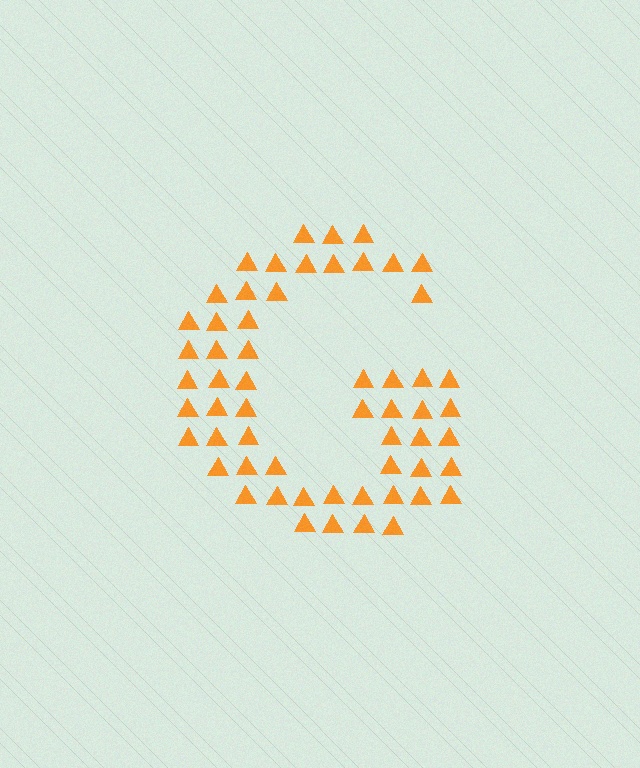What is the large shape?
The large shape is the letter G.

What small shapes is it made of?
It is made of small triangles.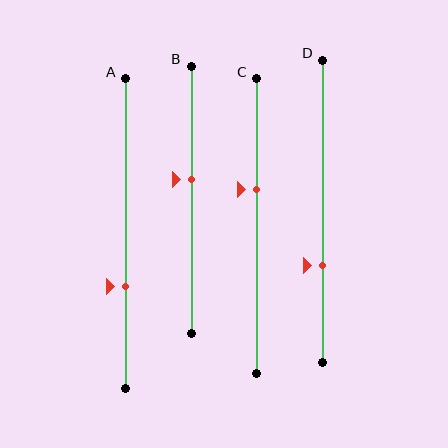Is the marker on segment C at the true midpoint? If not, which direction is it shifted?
No, the marker on segment C is shifted upward by about 12% of the segment length.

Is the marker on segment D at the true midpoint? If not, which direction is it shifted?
No, the marker on segment D is shifted downward by about 18% of the segment length.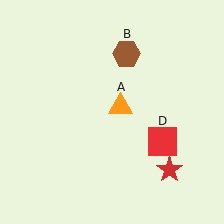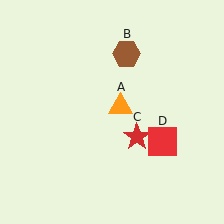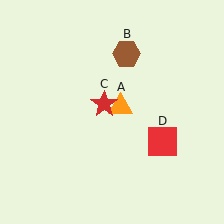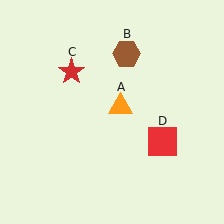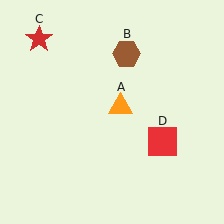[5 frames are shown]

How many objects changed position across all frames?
1 object changed position: red star (object C).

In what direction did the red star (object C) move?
The red star (object C) moved up and to the left.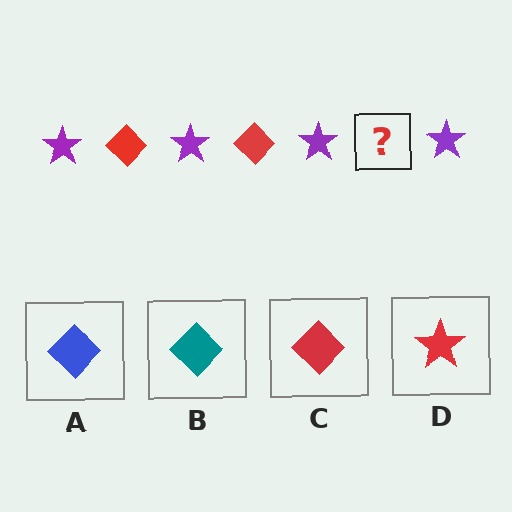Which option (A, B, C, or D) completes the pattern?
C.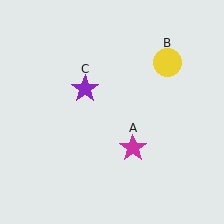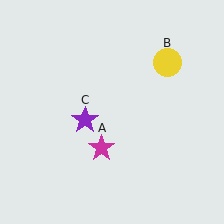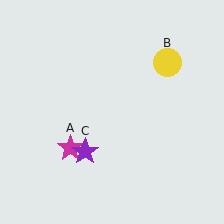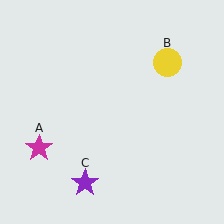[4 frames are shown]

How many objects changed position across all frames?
2 objects changed position: magenta star (object A), purple star (object C).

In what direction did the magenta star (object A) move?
The magenta star (object A) moved left.